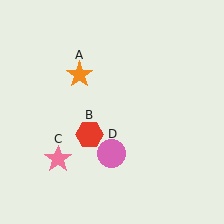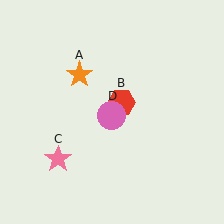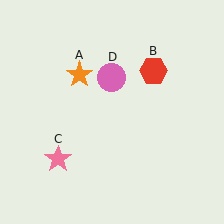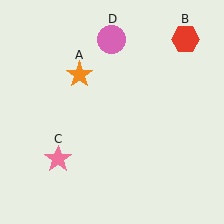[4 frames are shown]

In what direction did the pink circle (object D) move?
The pink circle (object D) moved up.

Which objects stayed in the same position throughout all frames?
Orange star (object A) and pink star (object C) remained stationary.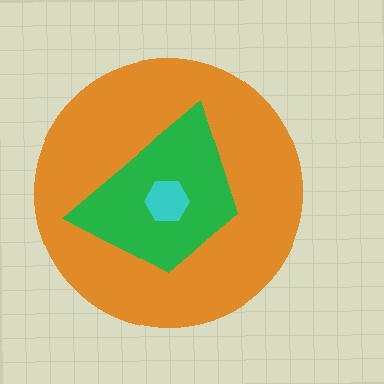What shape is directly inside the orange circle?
The green trapezoid.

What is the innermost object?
The cyan hexagon.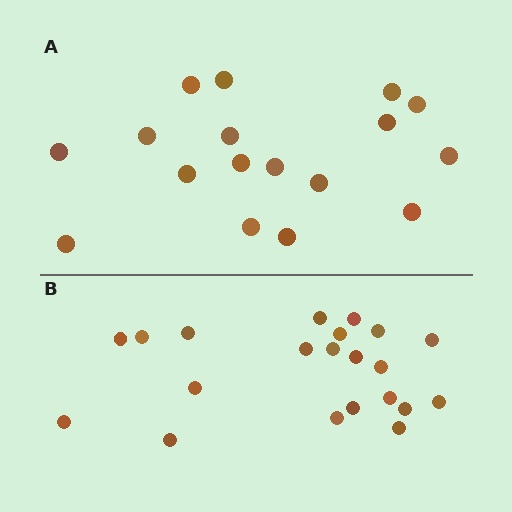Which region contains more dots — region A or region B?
Region B (the bottom region) has more dots.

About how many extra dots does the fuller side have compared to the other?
Region B has about 4 more dots than region A.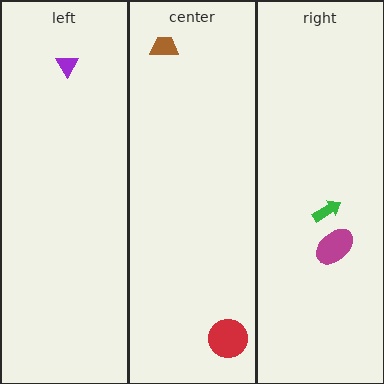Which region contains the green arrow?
The right region.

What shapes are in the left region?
The purple triangle.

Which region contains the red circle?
The center region.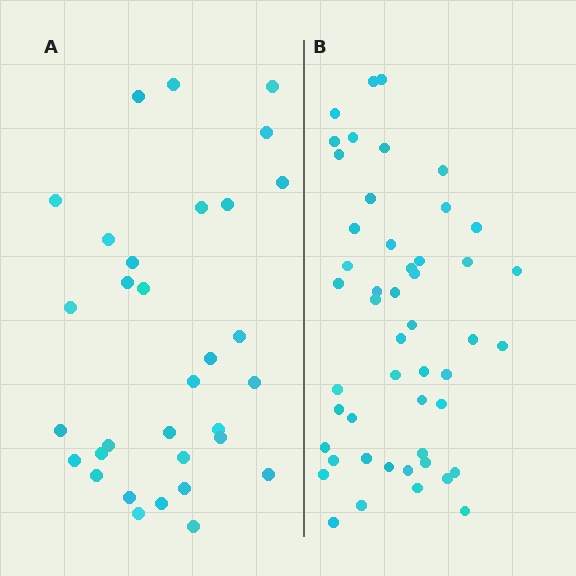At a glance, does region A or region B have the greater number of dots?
Region B (the right region) has more dots.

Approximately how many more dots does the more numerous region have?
Region B has approximately 15 more dots than region A.